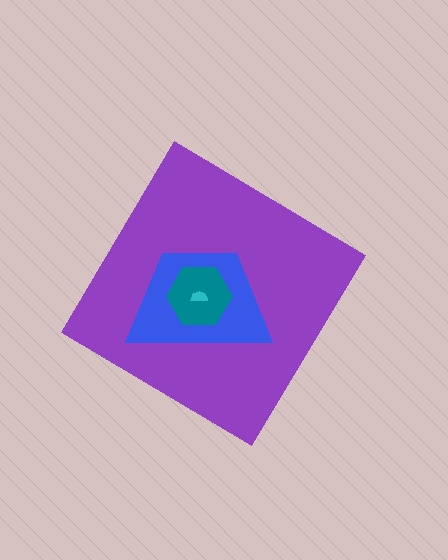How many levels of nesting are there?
4.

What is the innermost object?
The cyan semicircle.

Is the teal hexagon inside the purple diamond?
Yes.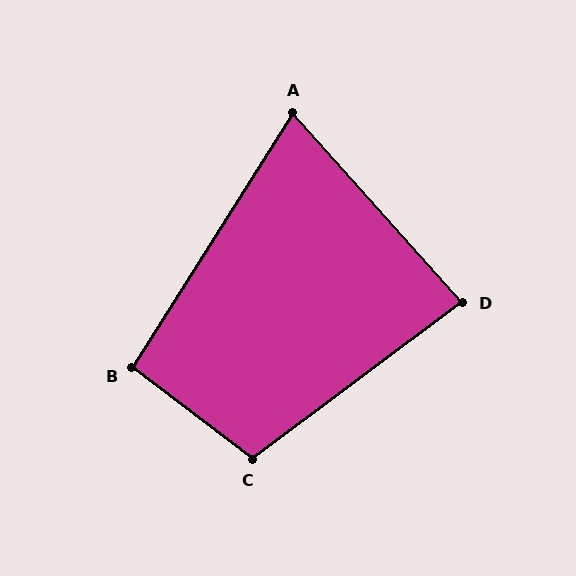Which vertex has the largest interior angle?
C, at approximately 106 degrees.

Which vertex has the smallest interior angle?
A, at approximately 74 degrees.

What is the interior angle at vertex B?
Approximately 95 degrees (obtuse).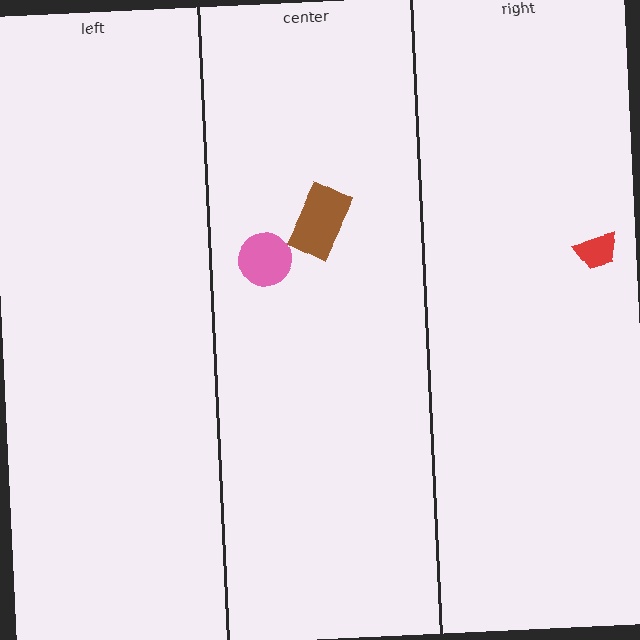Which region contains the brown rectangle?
The center region.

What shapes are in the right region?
The red trapezoid.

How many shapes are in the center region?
2.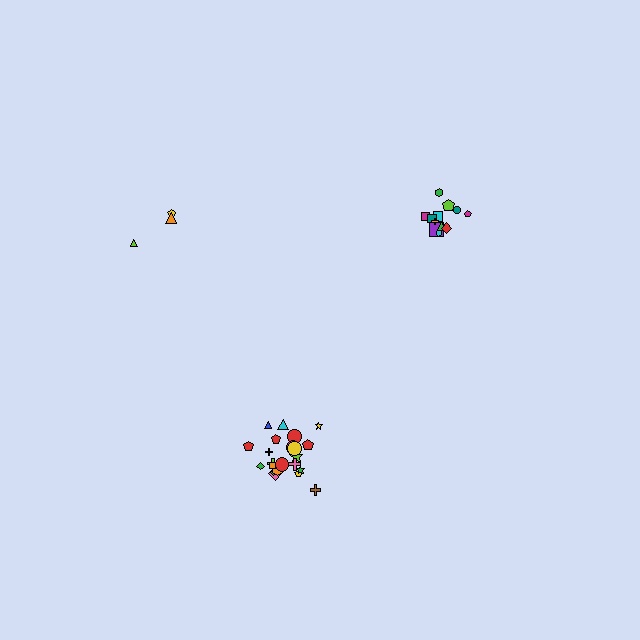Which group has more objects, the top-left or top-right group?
The top-right group.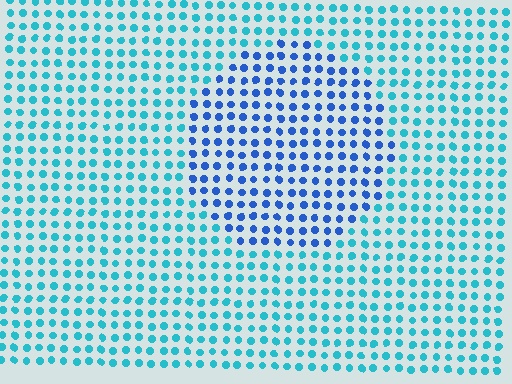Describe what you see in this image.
The image is filled with small cyan elements in a uniform arrangement. A circle-shaped region is visible where the elements are tinted to a slightly different hue, forming a subtle color boundary.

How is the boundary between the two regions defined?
The boundary is defined purely by a slight shift in hue (about 36 degrees). Spacing, size, and orientation are identical on both sides.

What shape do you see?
I see a circle.